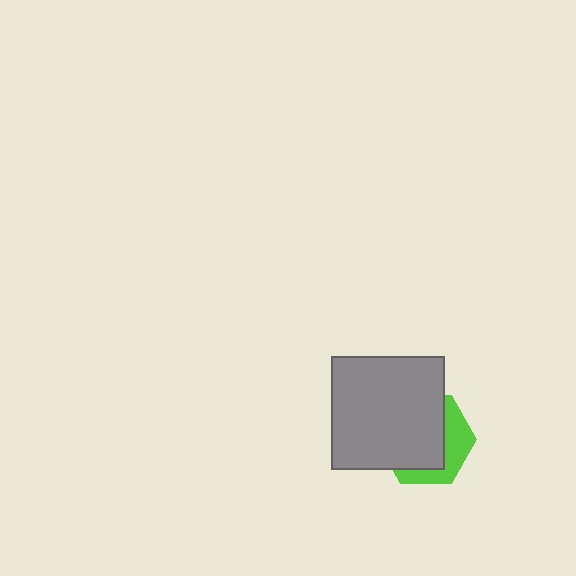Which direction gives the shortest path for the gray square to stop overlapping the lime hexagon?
Moving toward the upper-left gives the shortest separation.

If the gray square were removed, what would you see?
You would see the complete lime hexagon.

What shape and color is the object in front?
The object in front is a gray square.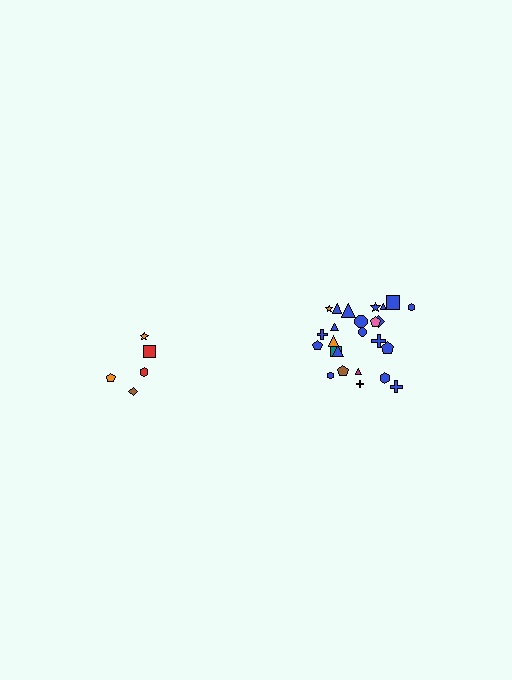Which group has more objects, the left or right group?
The right group.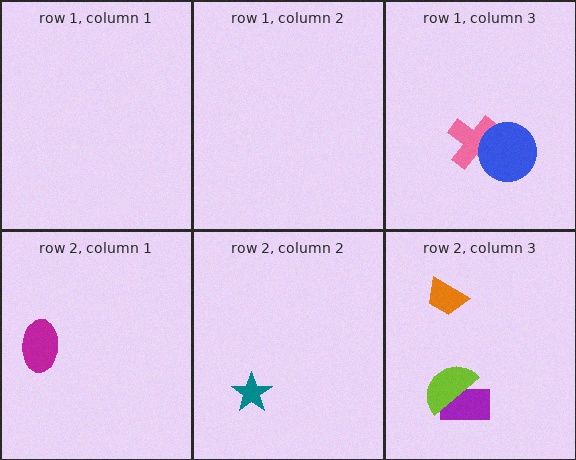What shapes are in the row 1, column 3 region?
The pink cross, the blue circle.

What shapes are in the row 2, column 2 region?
The teal star.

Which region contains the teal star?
The row 2, column 2 region.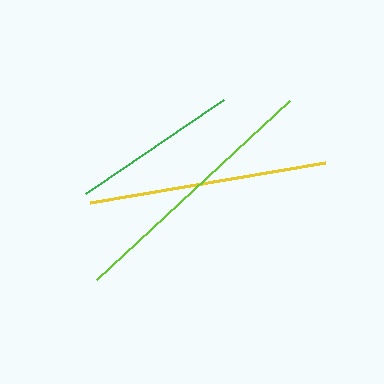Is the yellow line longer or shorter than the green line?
The yellow line is longer than the green line.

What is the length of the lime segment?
The lime segment is approximately 264 pixels long.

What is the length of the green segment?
The green segment is approximately 168 pixels long.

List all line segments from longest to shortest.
From longest to shortest: lime, yellow, green.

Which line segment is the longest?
The lime line is the longest at approximately 264 pixels.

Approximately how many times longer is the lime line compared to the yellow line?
The lime line is approximately 1.1 times the length of the yellow line.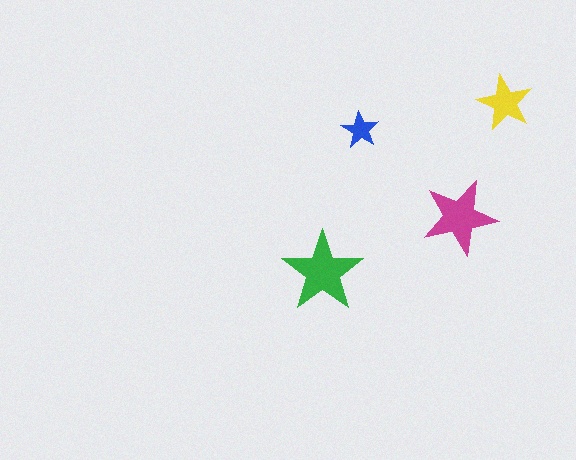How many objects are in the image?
There are 4 objects in the image.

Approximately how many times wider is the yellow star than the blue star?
About 1.5 times wider.